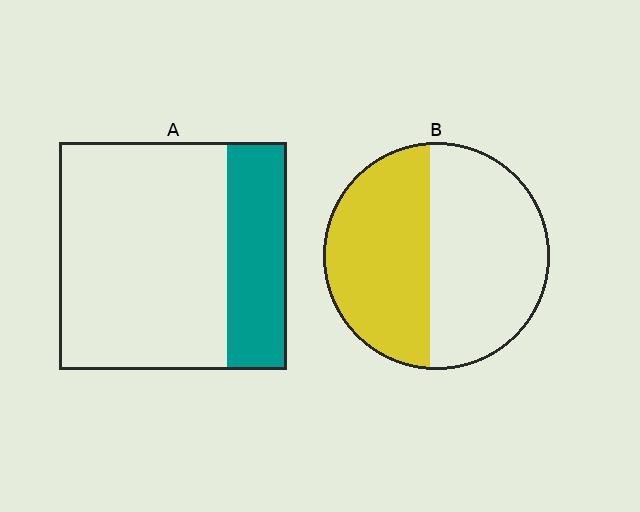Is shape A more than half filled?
No.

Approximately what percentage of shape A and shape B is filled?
A is approximately 25% and B is approximately 45%.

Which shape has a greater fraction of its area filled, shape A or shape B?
Shape B.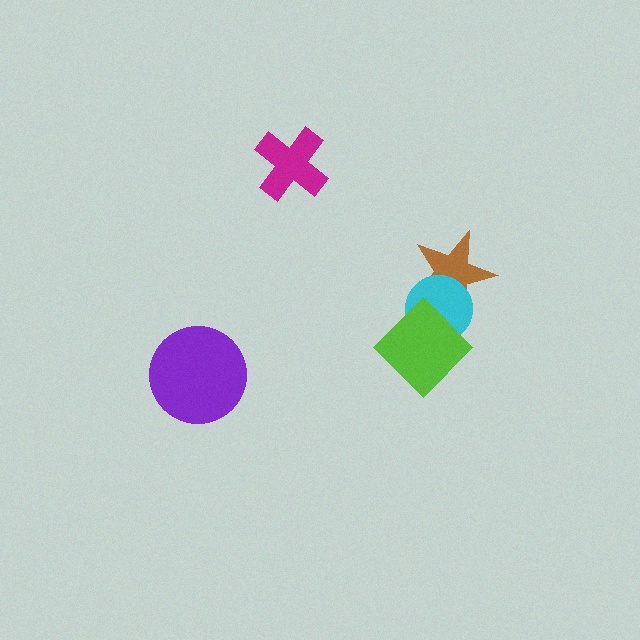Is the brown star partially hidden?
Yes, it is partially covered by another shape.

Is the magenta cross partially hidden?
No, no other shape covers it.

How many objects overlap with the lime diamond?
2 objects overlap with the lime diamond.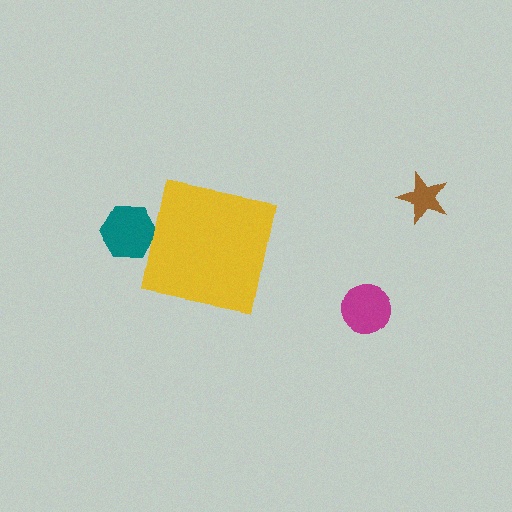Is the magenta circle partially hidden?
No, the magenta circle is fully visible.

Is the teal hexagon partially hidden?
Yes, the teal hexagon is partially hidden behind the yellow square.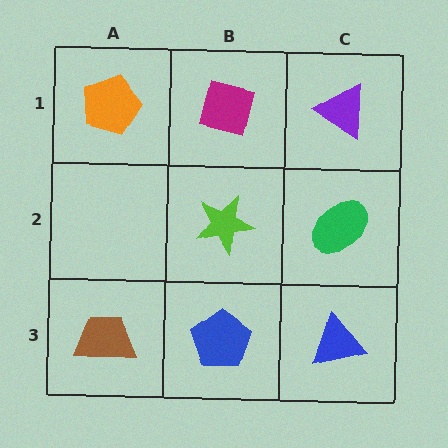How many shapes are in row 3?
3 shapes.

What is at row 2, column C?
A green ellipse.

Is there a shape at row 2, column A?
No, that cell is empty.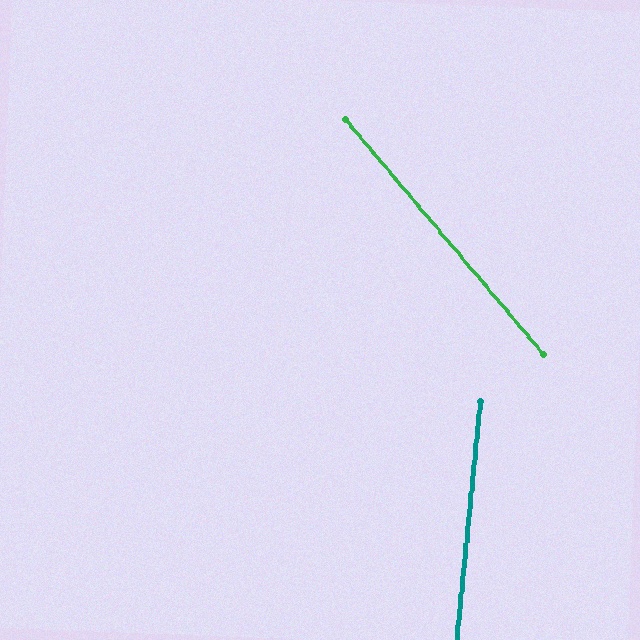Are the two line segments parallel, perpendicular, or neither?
Neither parallel nor perpendicular — they differ by about 46°.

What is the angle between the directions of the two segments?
Approximately 46 degrees.